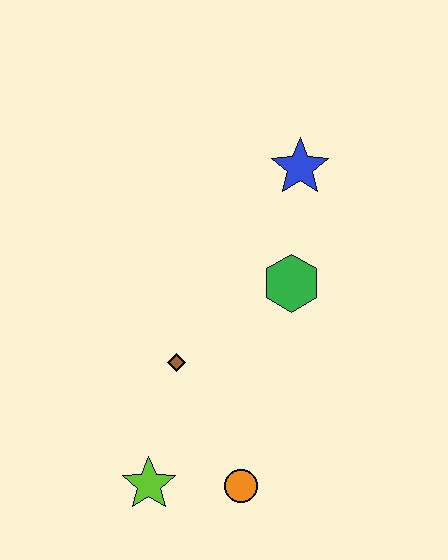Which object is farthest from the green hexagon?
The lime star is farthest from the green hexagon.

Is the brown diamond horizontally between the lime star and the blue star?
Yes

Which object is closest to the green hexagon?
The blue star is closest to the green hexagon.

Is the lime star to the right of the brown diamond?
No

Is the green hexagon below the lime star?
No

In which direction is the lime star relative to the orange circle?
The lime star is to the left of the orange circle.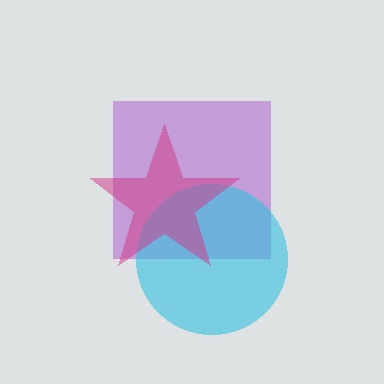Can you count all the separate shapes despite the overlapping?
Yes, there are 3 separate shapes.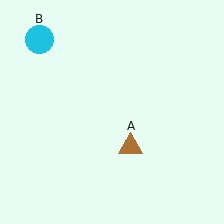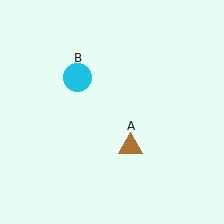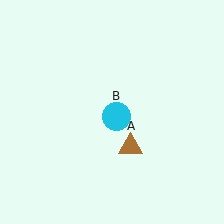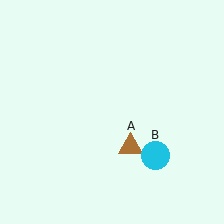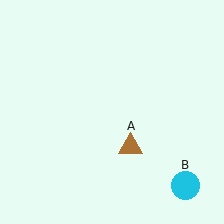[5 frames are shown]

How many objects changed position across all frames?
1 object changed position: cyan circle (object B).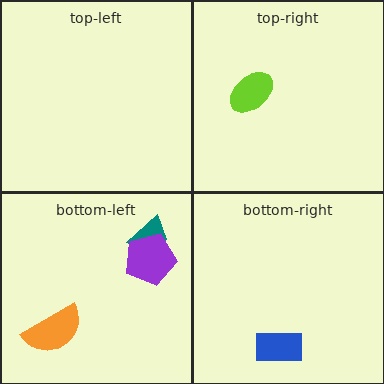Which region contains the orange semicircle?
The bottom-left region.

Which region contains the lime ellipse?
The top-right region.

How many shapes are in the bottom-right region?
1.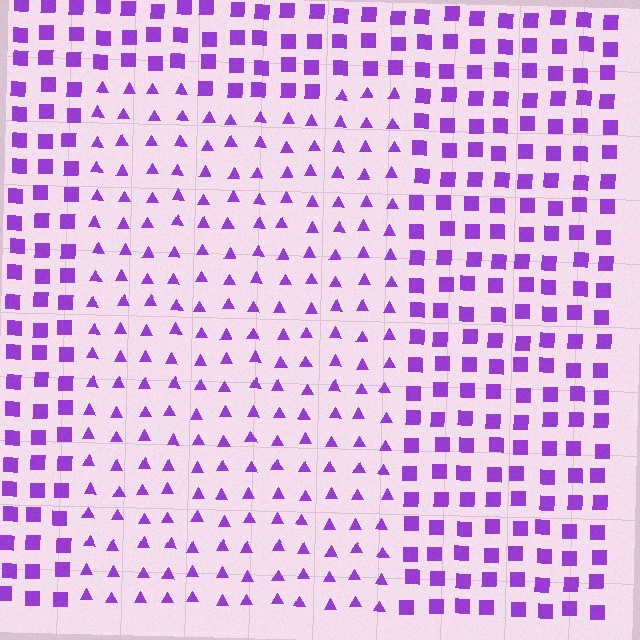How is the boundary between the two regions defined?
The boundary is defined by a change in element shape: triangles inside vs. squares outside. All elements share the same color and spacing.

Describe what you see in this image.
The image is filled with small purple elements arranged in a uniform grid. A rectangle-shaped region contains triangles, while the surrounding area contains squares. The boundary is defined purely by the change in element shape.